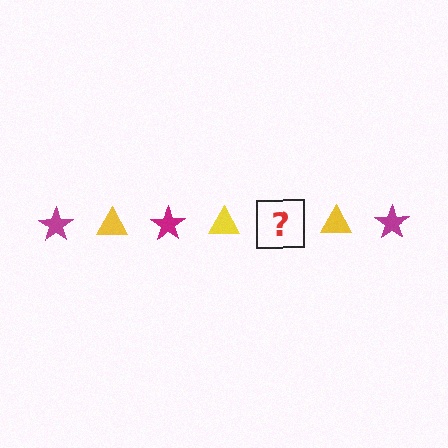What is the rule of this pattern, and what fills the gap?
The rule is that the pattern alternates between magenta star and yellow triangle. The gap should be filled with a magenta star.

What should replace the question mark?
The question mark should be replaced with a magenta star.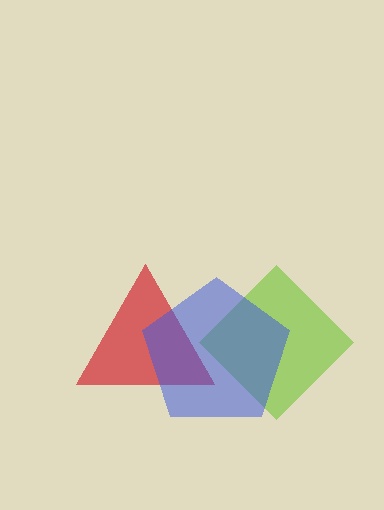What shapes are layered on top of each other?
The layered shapes are: a red triangle, a lime diamond, a blue pentagon.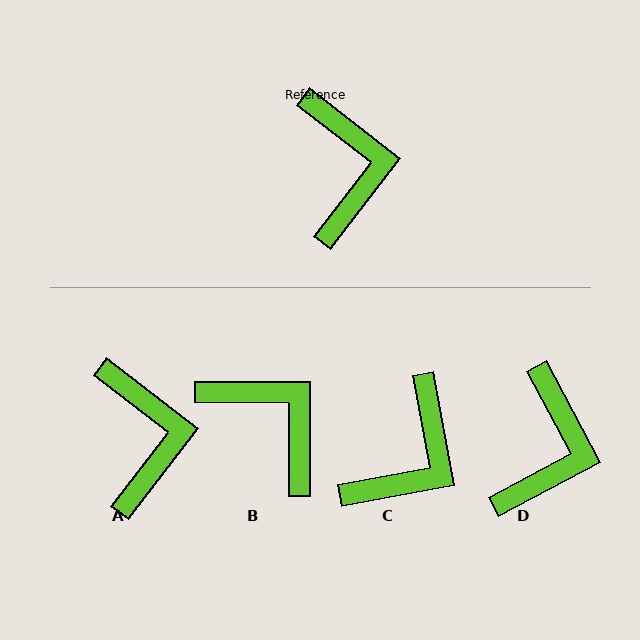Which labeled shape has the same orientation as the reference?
A.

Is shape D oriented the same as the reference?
No, it is off by about 24 degrees.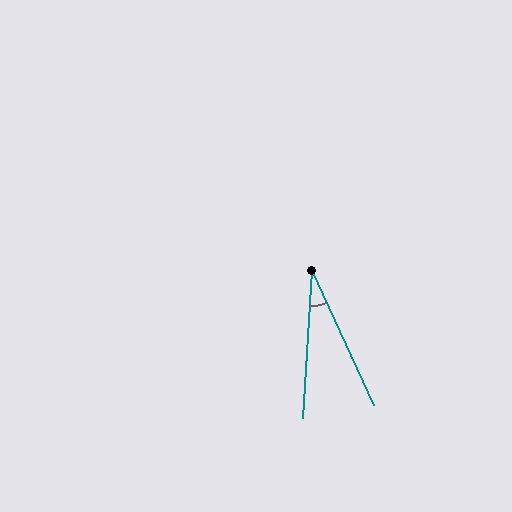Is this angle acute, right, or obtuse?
It is acute.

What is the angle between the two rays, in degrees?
Approximately 28 degrees.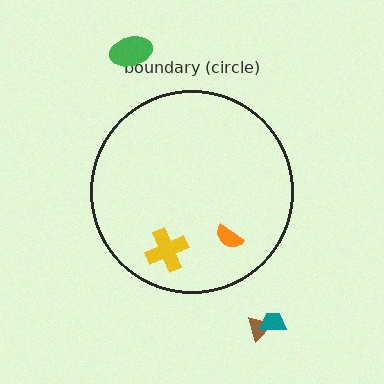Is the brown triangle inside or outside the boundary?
Outside.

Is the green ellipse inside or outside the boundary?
Outside.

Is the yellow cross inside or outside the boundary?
Inside.